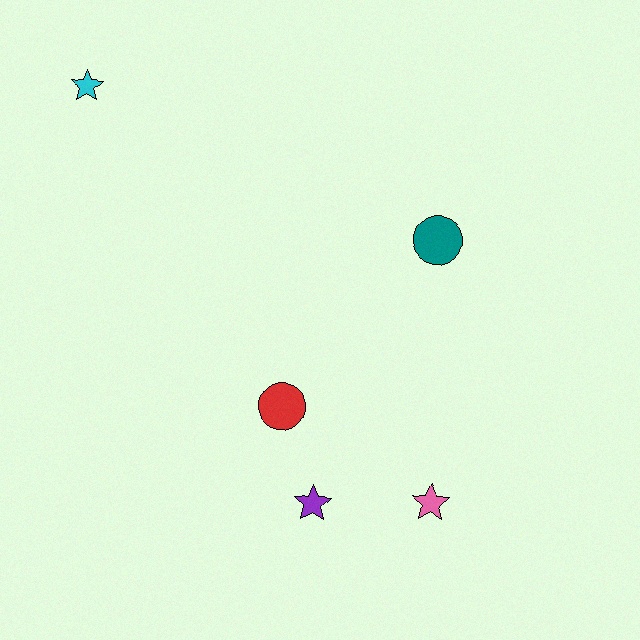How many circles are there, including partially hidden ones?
There are 2 circles.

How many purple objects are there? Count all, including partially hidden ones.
There is 1 purple object.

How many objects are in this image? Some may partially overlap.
There are 5 objects.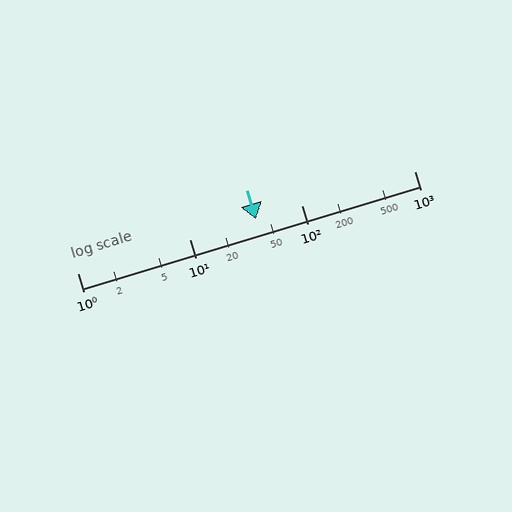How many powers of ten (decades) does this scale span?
The scale spans 3 decades, from 1 to 1000.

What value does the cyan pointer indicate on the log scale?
The pointer indicates approximately 39.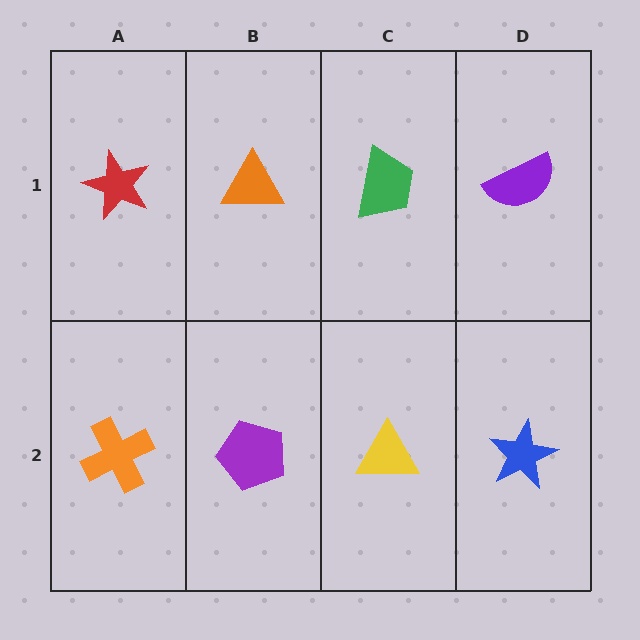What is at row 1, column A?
A red star.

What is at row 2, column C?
A yellow triangle.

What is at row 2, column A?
An orange cross.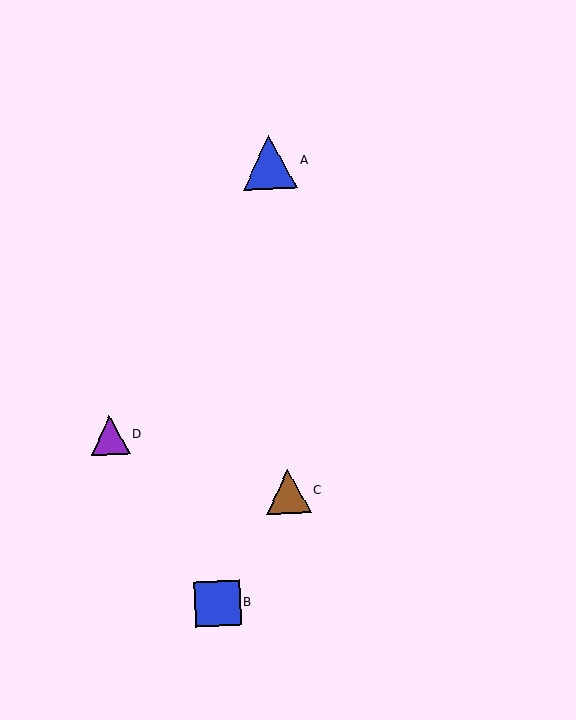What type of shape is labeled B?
Shape B is a blue square.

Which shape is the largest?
The blue triangle (labeled A) is the largest.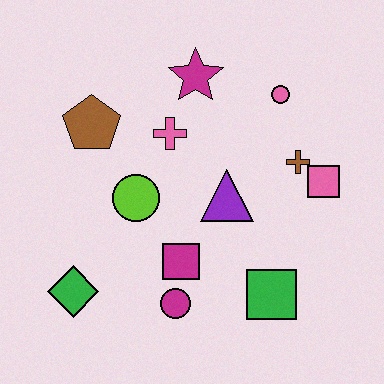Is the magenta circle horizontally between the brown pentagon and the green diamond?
No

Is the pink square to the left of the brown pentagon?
No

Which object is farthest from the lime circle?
The pink square is farthest from the lime circle.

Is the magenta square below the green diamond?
No